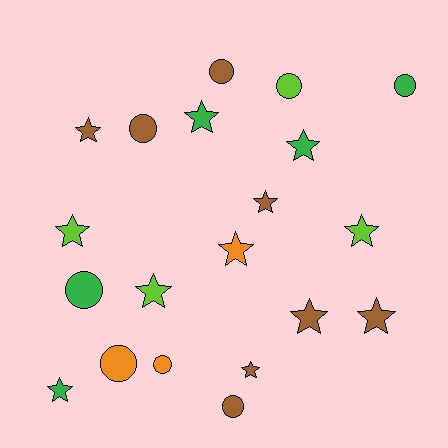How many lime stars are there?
There are 3 lime stars.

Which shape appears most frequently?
Star, with 12 objects.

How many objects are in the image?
There are 20 objects.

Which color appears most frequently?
Brown, with 8 objects.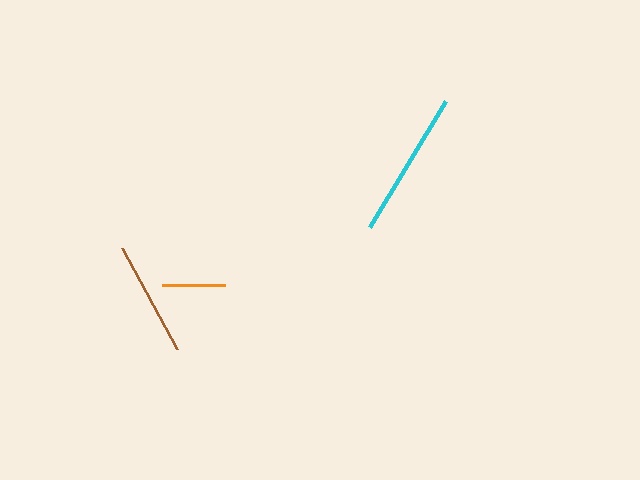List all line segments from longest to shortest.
From longest to shortest: cyan, brown, orange.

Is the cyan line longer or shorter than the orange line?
The cyan line is longer than the orange line.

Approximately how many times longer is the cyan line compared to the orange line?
The cyan line is approximately 2.4 times the length of the orange line.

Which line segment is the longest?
The cyan line is the longest at approximately 148 pixels.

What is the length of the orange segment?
The orange segment is approximately 63 pixels long.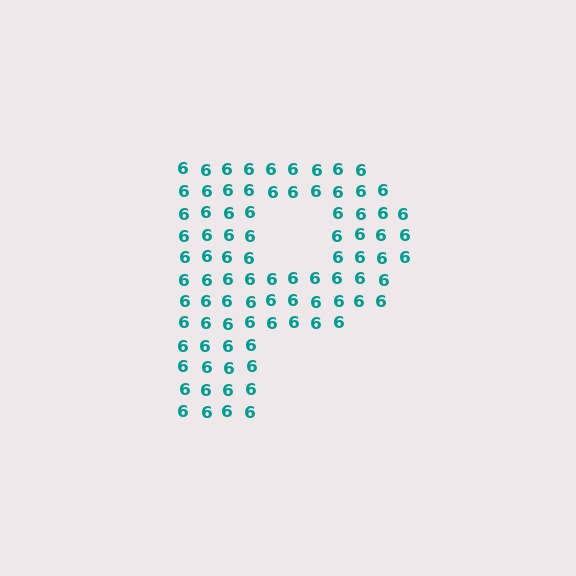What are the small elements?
The small elements are digit 6's.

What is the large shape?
The large shape is the letter P.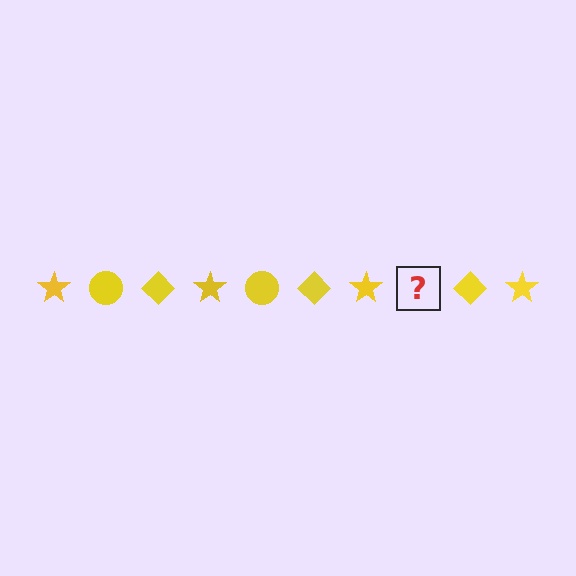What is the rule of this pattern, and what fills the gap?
The rule is that the pattern cycles through star, circle, diamond shapes in yellow. The gap should be filled with a yellow circle.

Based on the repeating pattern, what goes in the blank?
The blank should be a yellow circle.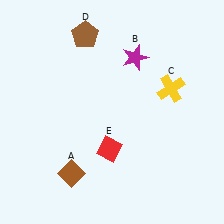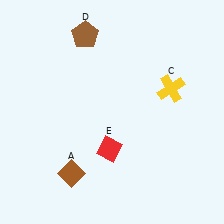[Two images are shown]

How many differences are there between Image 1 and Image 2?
There is 1 difference between the two images.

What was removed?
The magenta star (B) was removed in Image 2.